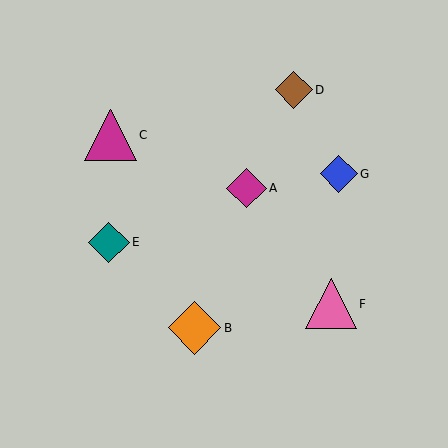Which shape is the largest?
The orange diamond (labeled B) is the largest.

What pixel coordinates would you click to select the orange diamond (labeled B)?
Click at (195, 328) to select the orange diamond B.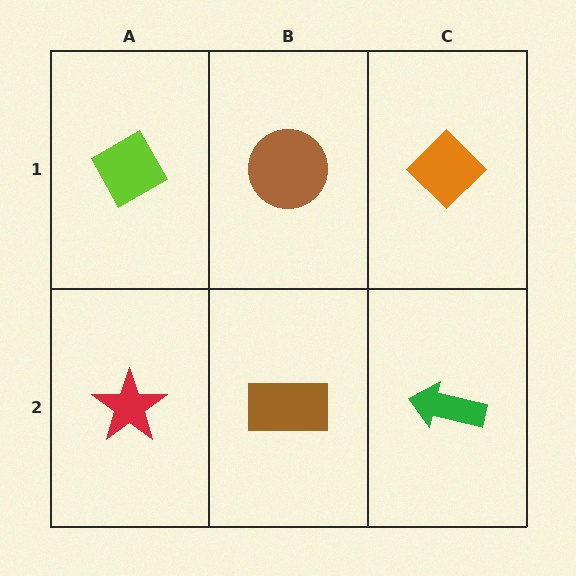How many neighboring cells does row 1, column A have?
2.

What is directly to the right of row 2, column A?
A brown rectangle.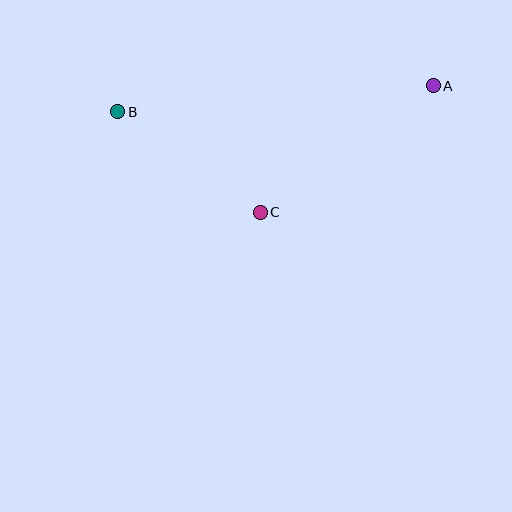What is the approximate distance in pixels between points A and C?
The distance between A and C is approximately 214 pixels.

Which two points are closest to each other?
Points B and C are closest to each other.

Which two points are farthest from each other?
Points A and B are farthest from each other.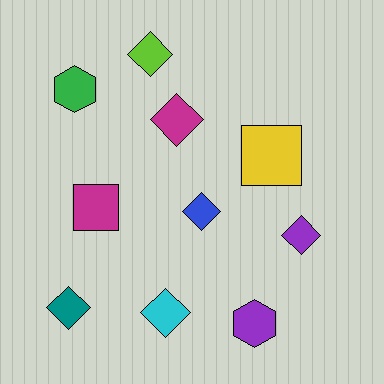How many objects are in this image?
There are 10 objects.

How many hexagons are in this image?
There are 2 hexagons.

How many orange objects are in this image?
There are no orange objects.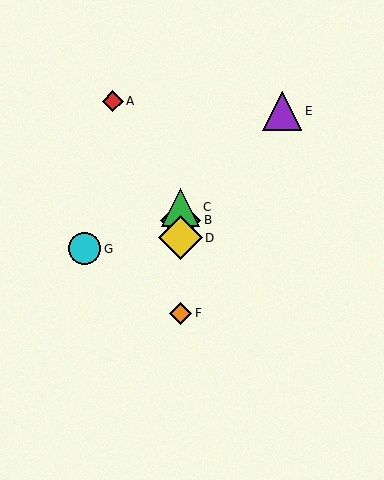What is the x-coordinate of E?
Object E is at x≈282.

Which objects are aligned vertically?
Objects B, C, D, F are aligned vertically.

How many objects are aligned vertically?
4 objects (B, C, D, F) are aligned vertically.